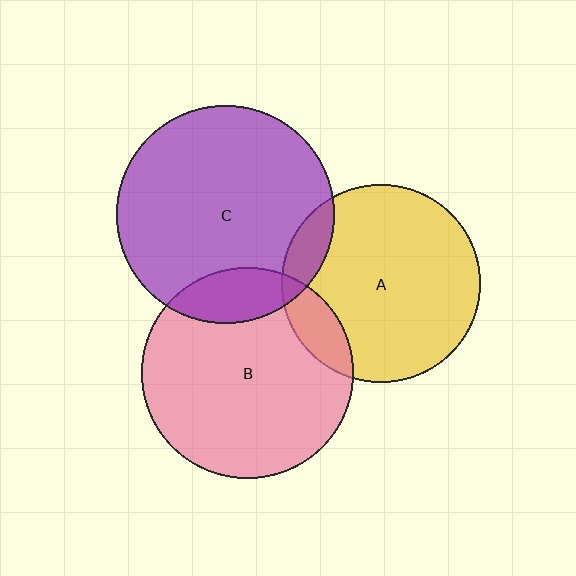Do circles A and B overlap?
Yes.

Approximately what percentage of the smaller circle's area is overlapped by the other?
Approximately 15%.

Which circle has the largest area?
Circle C (purple).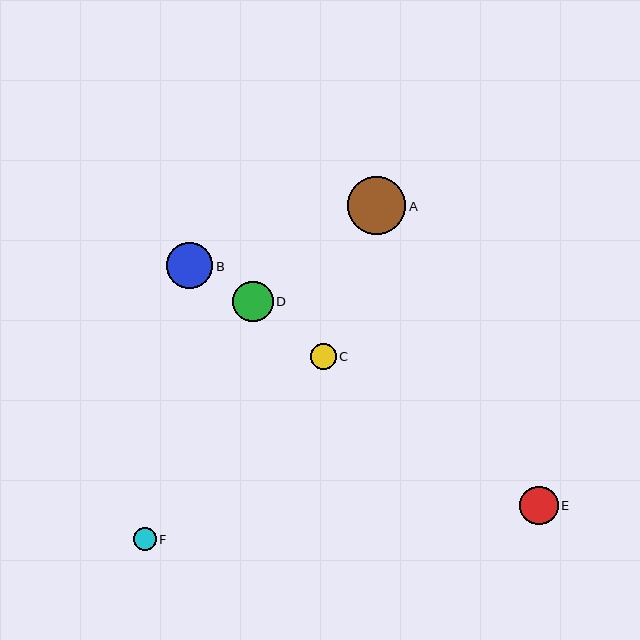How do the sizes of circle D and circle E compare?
Circle D and circle E are approximately the same size.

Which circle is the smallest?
Circle F is the smallest with a size of approximately 23 pixels.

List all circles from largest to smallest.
From largest to smallest: A, B, D, E, C, F.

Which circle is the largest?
Circle A is the largest with a size of approximately 58 pixels.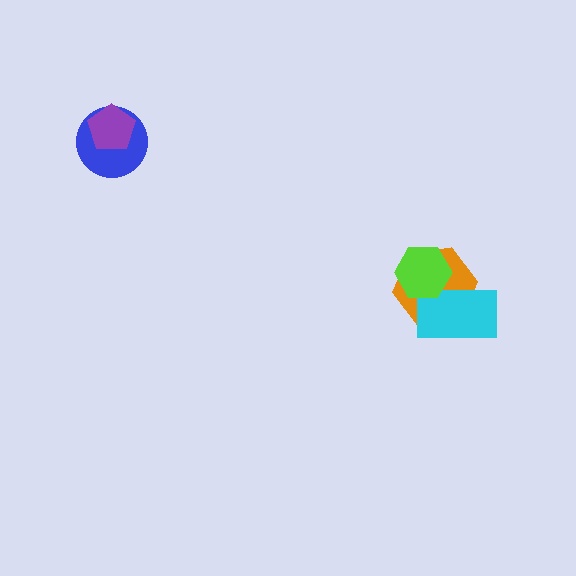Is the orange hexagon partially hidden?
Yes, it is partially covered by another shape.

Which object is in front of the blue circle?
The purple pentagon is in front of the blue circle.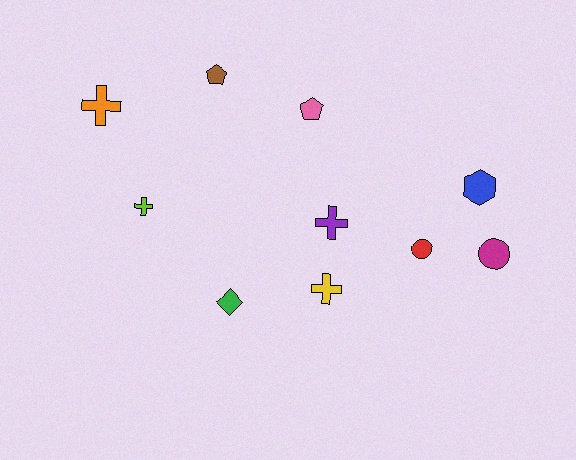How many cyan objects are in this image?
There are no cyan objects.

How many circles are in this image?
There are 2 circles.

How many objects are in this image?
There are 10 objects.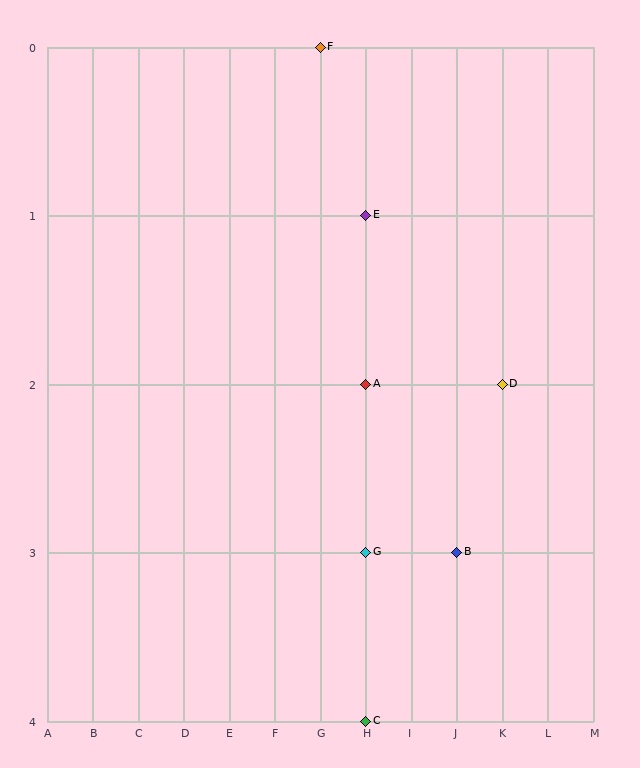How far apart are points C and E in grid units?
Points C and E are 3 rows apart.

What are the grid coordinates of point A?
Point A is at grid coordinates (H, 2).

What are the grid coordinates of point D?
Point D is at grid coordinates (K, 2).